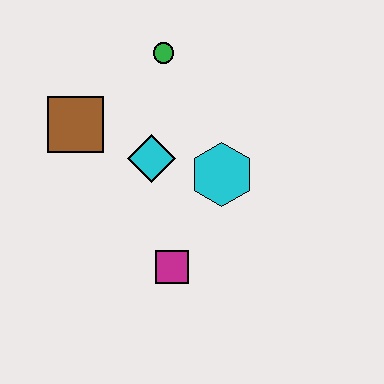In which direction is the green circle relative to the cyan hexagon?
The green circle is above the cyan hexagon.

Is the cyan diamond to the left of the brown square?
No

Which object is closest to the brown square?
The cyan diamond is closest to the brown square.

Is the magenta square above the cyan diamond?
No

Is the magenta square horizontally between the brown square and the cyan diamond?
No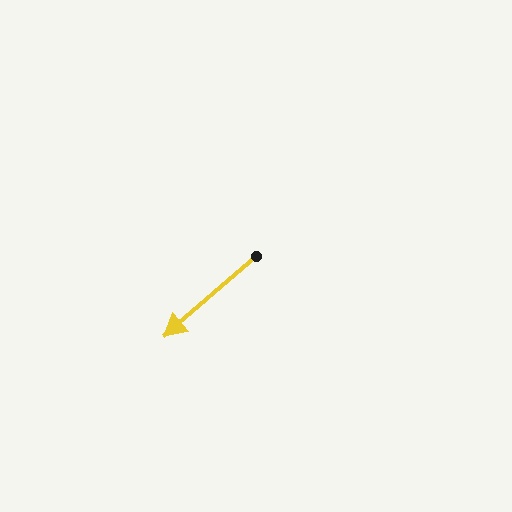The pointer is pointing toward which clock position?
Roughly 8 o'clock.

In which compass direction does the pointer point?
Southwest.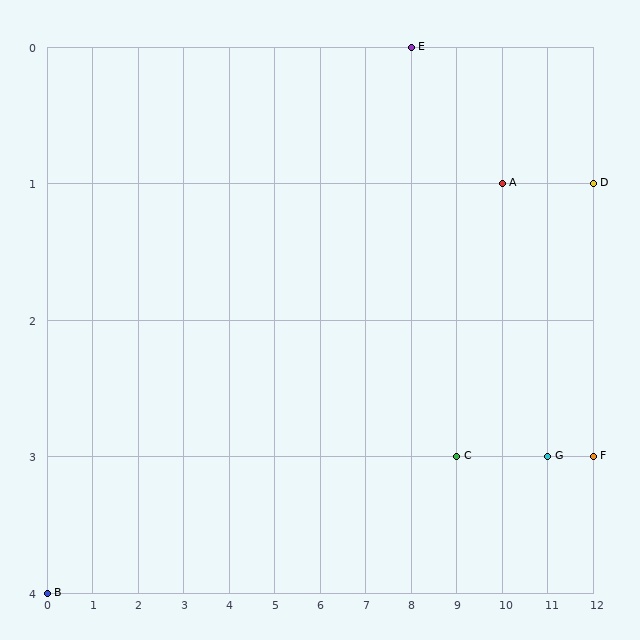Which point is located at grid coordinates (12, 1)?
Point D is at (12, 1).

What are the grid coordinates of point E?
Point E is at grid coordinates (8, 0).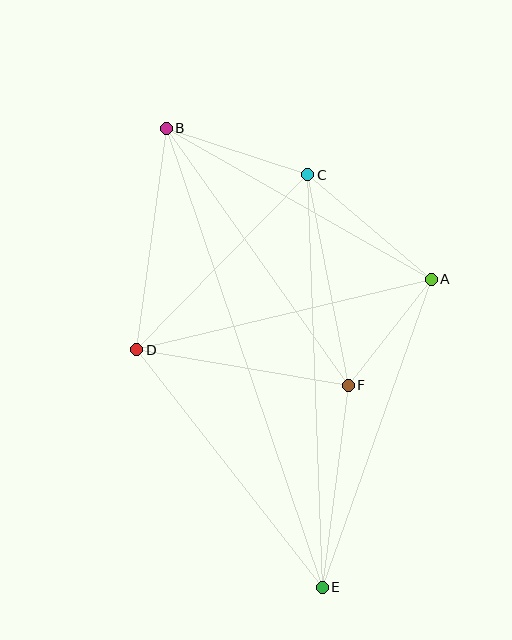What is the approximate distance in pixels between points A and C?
The distance between A and C is approximately 162 pixels.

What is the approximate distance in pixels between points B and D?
The distance between B and D is approximately 224 pixels.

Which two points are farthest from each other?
Points B and E are farthest from each other.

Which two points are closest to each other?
Points A and F are closest to each other.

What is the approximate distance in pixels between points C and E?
The distance between C and E is approximately 413 pixels.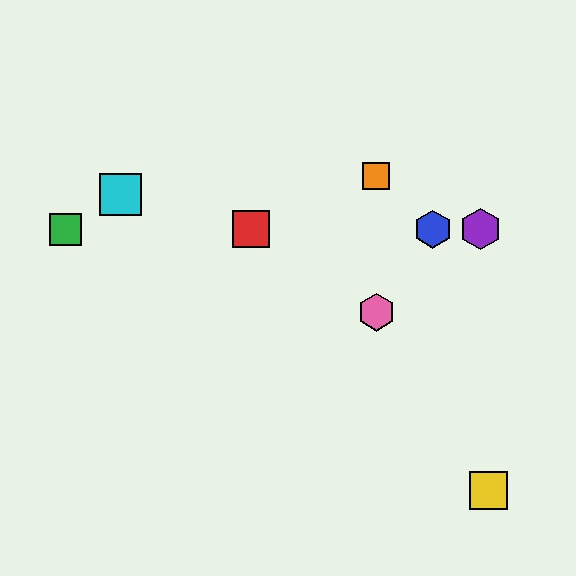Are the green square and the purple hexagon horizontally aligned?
Yes, both are at y≈229.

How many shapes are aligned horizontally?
4 shapes (the red square, the blue hexagon, the green square, the purple hexagon) are aligned horizontally.